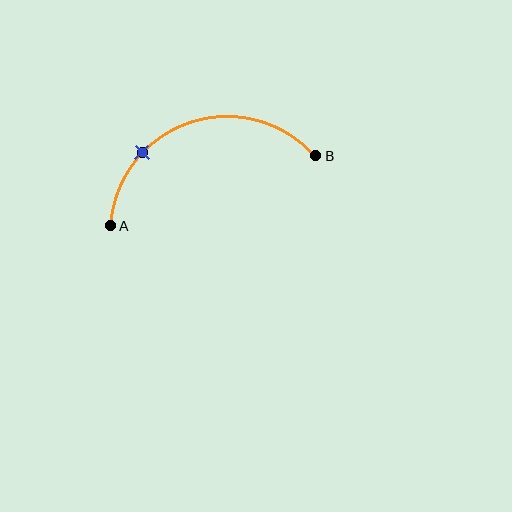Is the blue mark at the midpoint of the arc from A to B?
No. The blue mark lies on the arc but is closer to endpoint A. The arc midpoint would be at the point on the curve equidistant along the arc from both A and B.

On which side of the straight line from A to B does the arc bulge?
The arc bulges above the straight line connecting A and B.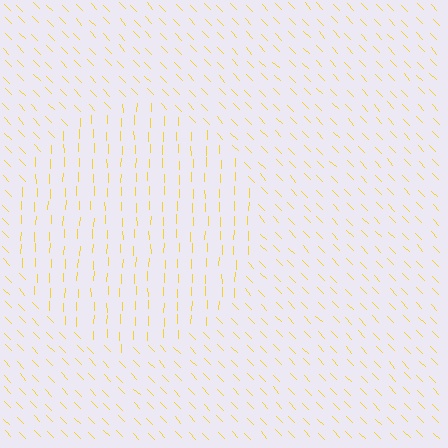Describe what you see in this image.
The image is filled with small yellow line segments. A circle region in the image has lines oriented differently from the surrounding lines, creating a visible texture boundary.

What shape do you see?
I see a circle.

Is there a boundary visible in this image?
Yes, there is a texture boundary formed by a change in line orientation.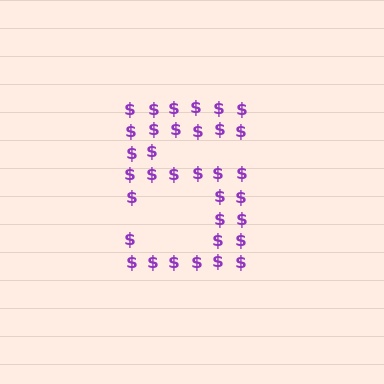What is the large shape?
The large shape is the digit 5.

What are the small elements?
The small elements are dollar signs.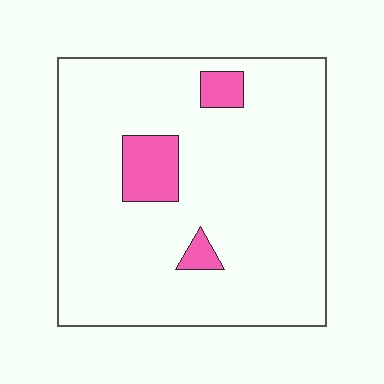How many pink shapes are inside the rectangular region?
3.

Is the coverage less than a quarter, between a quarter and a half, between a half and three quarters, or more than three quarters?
Less than a quarter.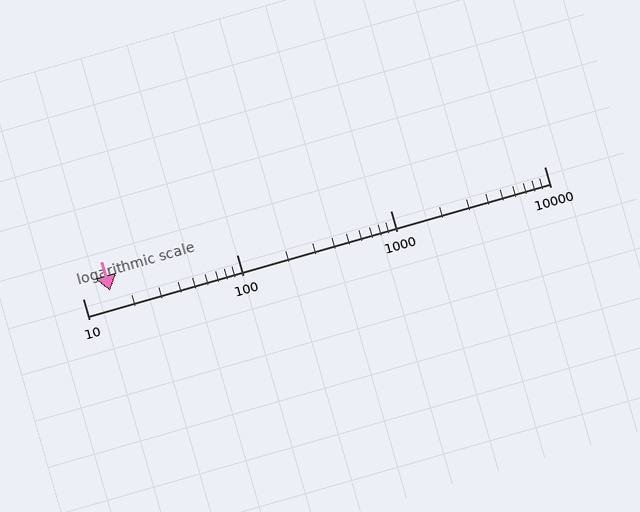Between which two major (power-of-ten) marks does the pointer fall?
The pointer is between 10 and 100.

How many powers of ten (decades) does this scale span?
The scale spans 3 decades, from 10 to 10000.